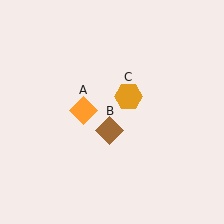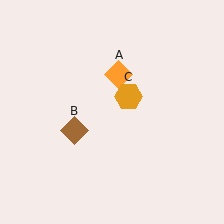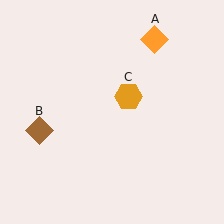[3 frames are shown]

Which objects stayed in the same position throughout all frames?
Orange hexagon (object C) remained stationary.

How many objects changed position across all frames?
2 objects changed position: orange diamond (object A), brown diamond (object B).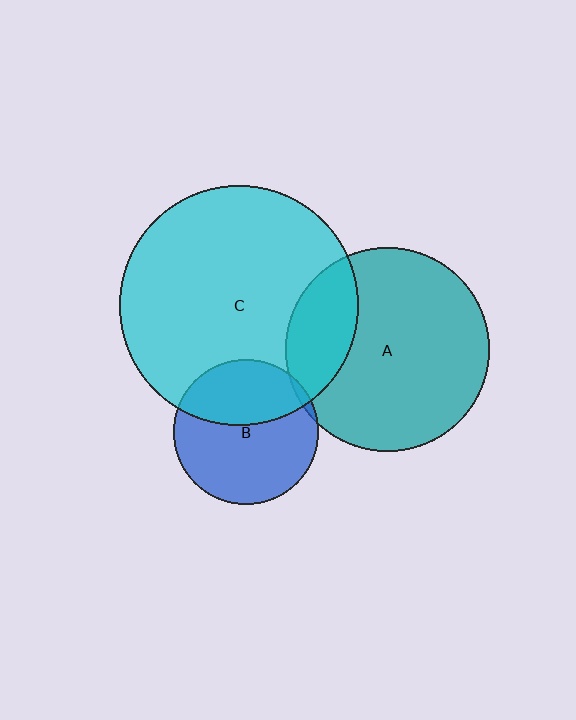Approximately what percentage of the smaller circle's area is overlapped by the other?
Approximately 35%.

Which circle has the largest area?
Circle C (cyan).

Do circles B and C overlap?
Yes.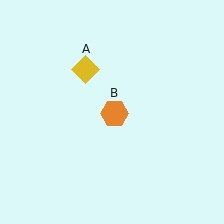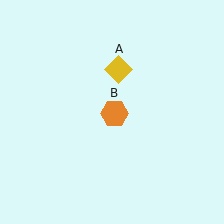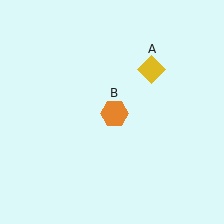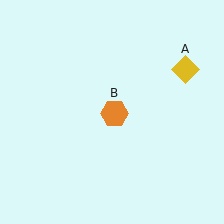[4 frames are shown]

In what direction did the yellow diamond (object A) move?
The yellow diamond (object A) moved right.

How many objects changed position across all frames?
1 object changed position: yellow diamond (object A).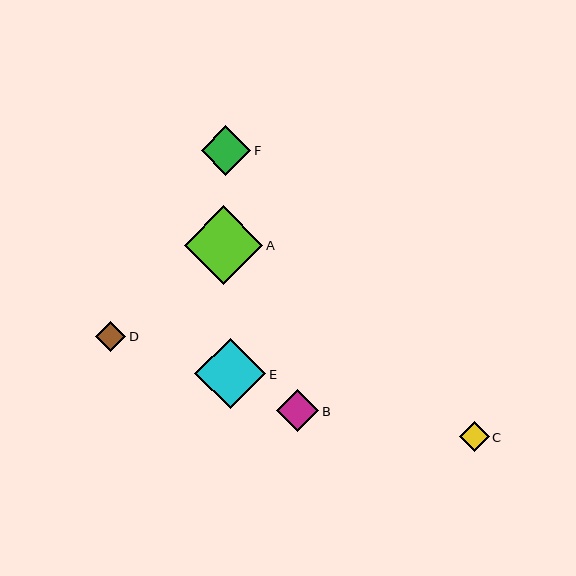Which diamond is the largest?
Diamond A is the largest with a size of approximately 79 pixels.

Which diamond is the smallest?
Diamond C is the smallest with a size of approximately 30 pixels.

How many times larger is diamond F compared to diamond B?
Diamond F is approximately 1.2 times the size of diamond B.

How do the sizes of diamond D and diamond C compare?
Diamond D and diamond C are approximately the same size.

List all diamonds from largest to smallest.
From largest to smallest: A, E, F, B, D, C.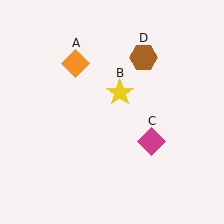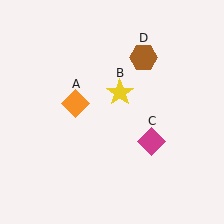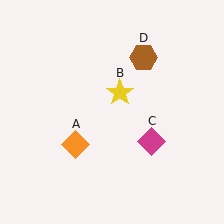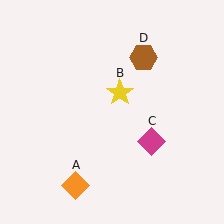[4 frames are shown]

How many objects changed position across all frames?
1 object changed position: orange diamond (object A).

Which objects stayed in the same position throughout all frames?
Yellow star (object B) and magenta diamond (object C) and brown hexagon (object D) remained stationary.